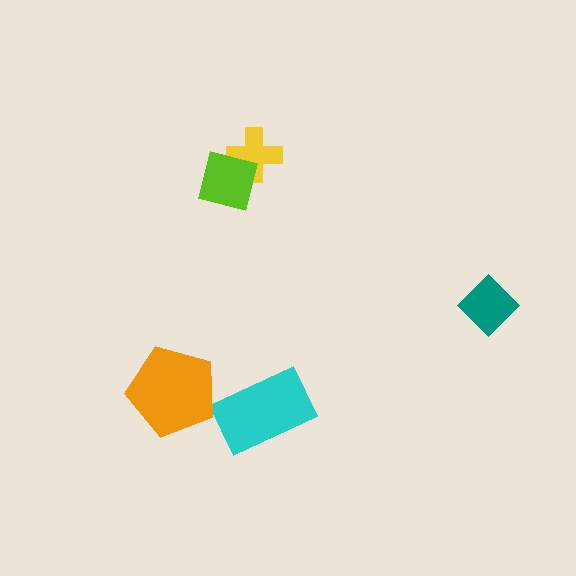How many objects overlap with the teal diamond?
0 objects overlap with the teal diamond.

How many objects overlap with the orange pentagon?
0 objects overlap with the orange pentagon.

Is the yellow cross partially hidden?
Yes, it is partially covered by another shape.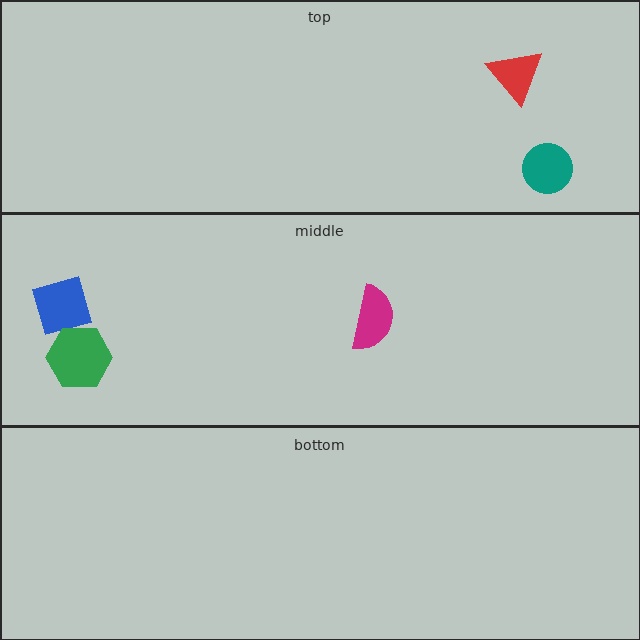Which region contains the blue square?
The middle region.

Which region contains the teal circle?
The top region.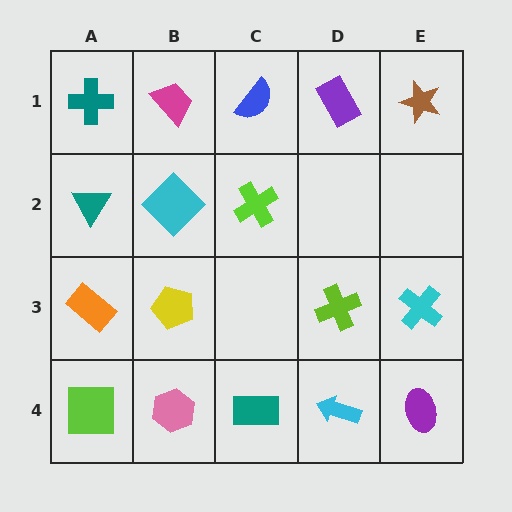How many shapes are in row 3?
4 shapes.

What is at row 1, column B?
A magenta trapezoid.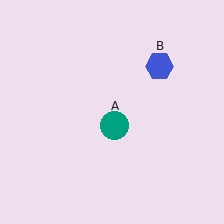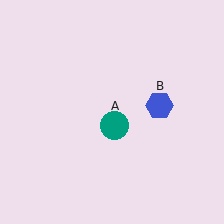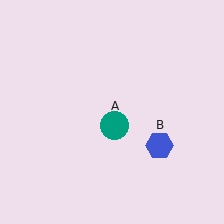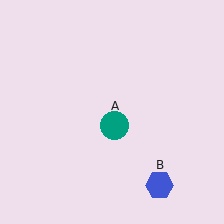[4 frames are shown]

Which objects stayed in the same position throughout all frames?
Teal circle (object A) remained stationary.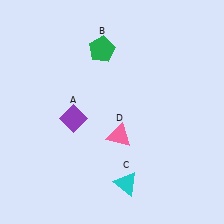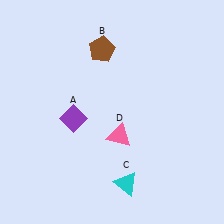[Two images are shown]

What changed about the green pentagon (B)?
In Image 1, B is green. In Image 2, it changed to brown.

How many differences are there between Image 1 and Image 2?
There is 1 difference between the two images.